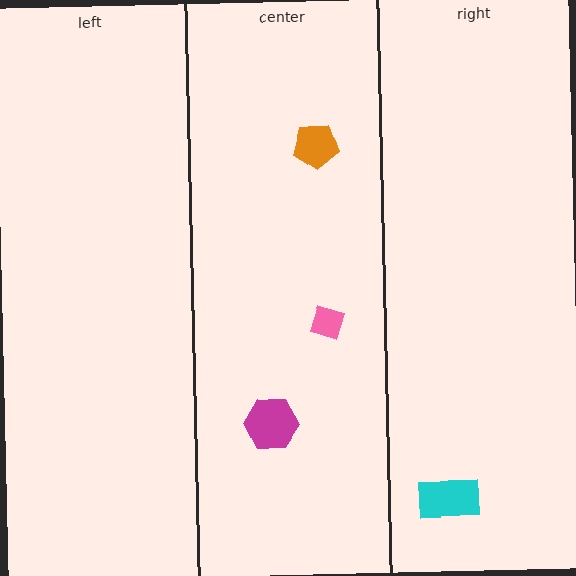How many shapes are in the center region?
3.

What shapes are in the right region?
The cyan rectangle.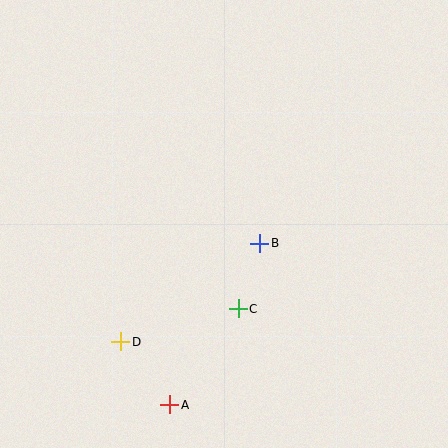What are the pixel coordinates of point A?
Point A is at (170, 405).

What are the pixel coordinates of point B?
Point B is at (260, 243).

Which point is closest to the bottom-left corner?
Point D is closest to the bottom-left corner.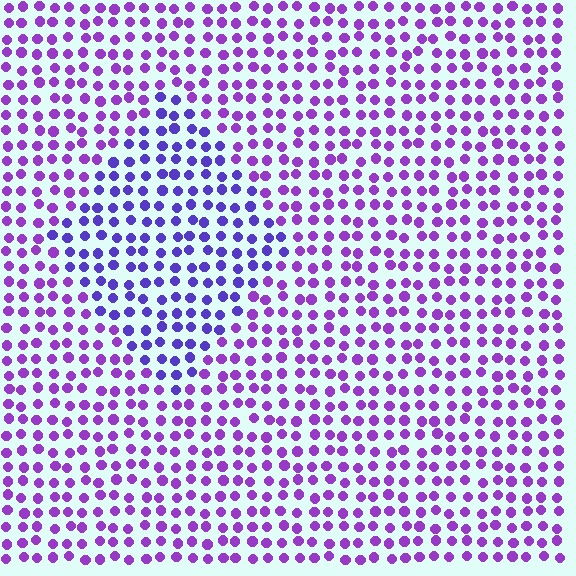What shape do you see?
I see a diamond.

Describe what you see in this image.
The image is filled with small purple elements in a uniform arrangement. A diamond-shaped region is visible where the elements are tinted to a slightly different hue, forming a subtle color boundary.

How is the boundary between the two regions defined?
The boundary is defined purely by a slight shift in hue (about 29 degrees). Spacing, size, and orientation are identical on both sides.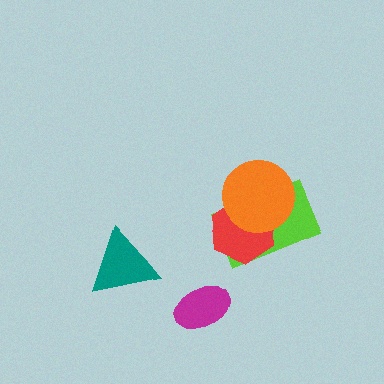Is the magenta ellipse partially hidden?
No, no other shape covers it.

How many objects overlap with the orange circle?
2 objects overlap with the orange circle.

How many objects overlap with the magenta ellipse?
0 objects overlap with the magenta ellipse.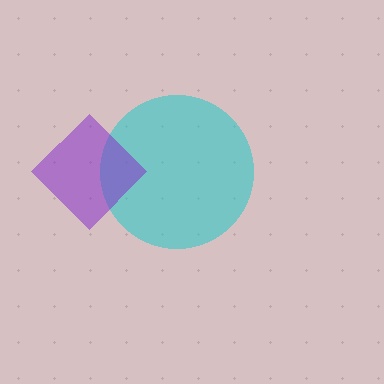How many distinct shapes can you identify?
There are 2 distinct shapes: a cyan circle, a purple diamond.